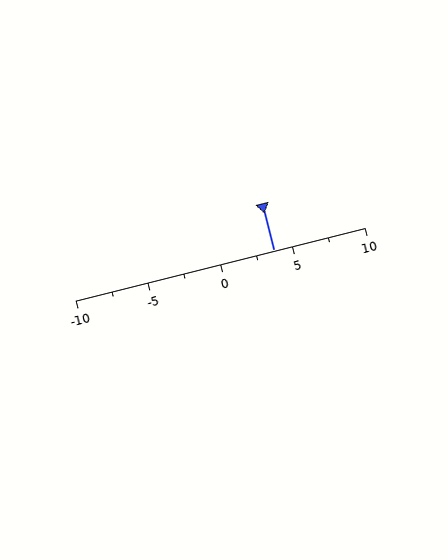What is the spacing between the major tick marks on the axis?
The major ticks are spaced 5 apart.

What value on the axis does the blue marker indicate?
The marker indicates approximately 3.8.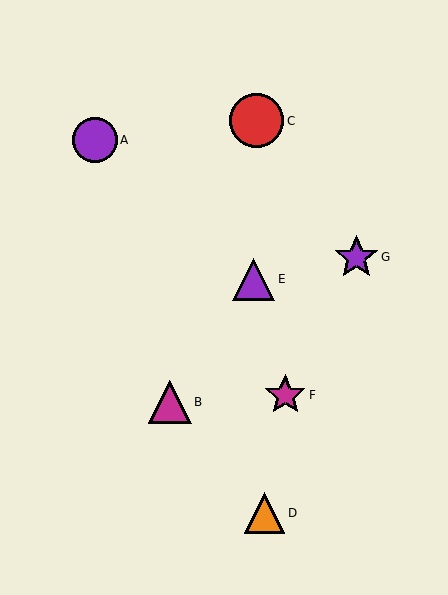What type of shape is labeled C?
Shape C is a red circle.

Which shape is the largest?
The red circle (labeled C) is the largest.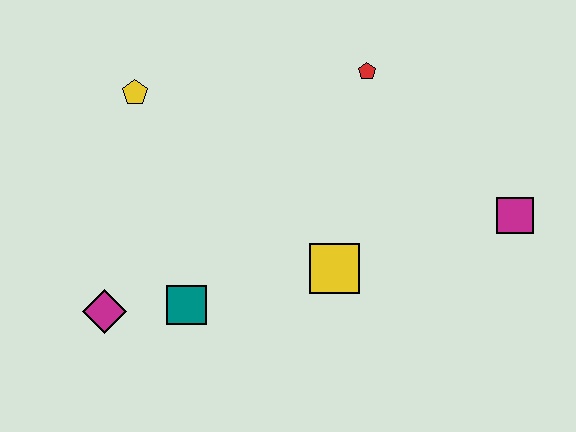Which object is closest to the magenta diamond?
The teal square is closest to the magenta diamond.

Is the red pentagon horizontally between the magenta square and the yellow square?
Yes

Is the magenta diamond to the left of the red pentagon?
Yes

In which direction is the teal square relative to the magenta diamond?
The teal square is to the right of the magenta diamond.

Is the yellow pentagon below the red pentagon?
Yes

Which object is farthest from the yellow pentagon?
The magenta square is farthest from the yellow pentagon.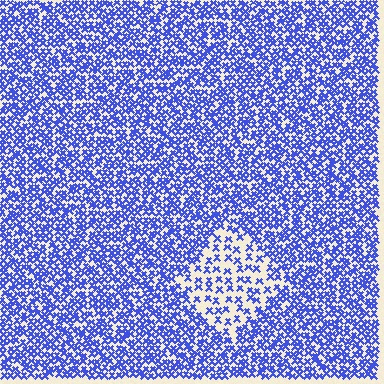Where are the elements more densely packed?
The elements are more densely packed outside the diamond boundary.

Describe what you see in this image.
The image contains small blue elements arranged at two different densities. A diamond-shaped region is visible where the elements are less densely packed than the surrounding area.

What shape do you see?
I see a diamond.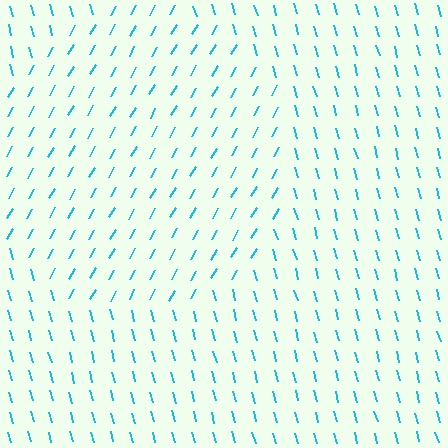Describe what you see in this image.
The image is filled with small cyan line segments. A circle region in the image has lines oriented differently from the surrounding lines, creating a visible texture boundary.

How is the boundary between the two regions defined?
The boundary is defined purely by a change in line orientation (approximately 45 degrees difference). All lines are the same color and thickness.